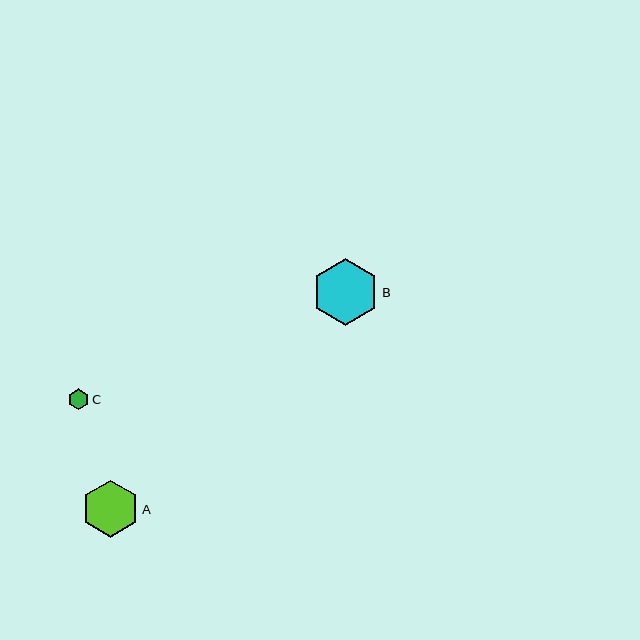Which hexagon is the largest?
Hexagon B is the largest with a size of approximately 66 pixels.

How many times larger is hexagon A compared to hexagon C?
Hexagon A is approximately 2.8 times the size of hexagon C.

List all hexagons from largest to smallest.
From largest to smallest: B, A, C.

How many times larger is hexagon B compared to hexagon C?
Hexagon B is approximately 3.2 times the size of hexagon C.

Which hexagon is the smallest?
Hexagon C is the smallest with a size of approximately 21 pixels.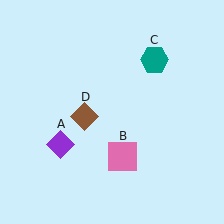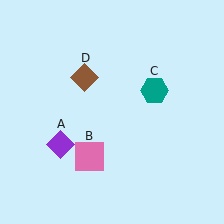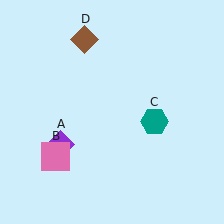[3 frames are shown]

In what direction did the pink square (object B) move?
The pink square (object B) moved left.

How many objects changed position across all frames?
3 objects changed position: pink square (object B), teal hexagon (object C), brown diamond (object D).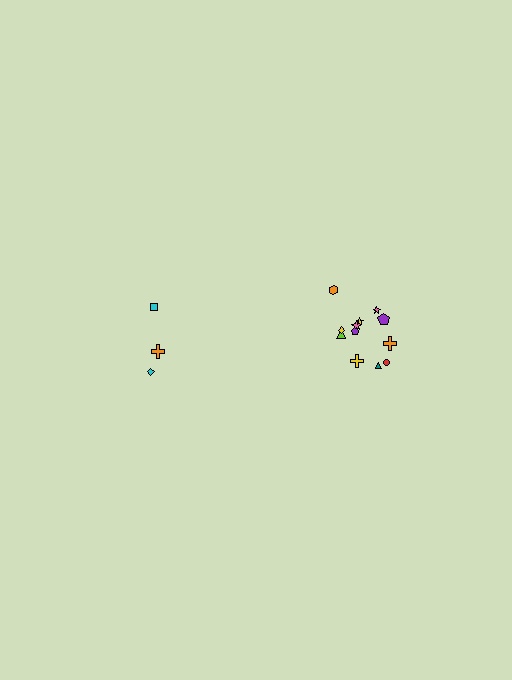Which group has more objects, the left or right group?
The right group.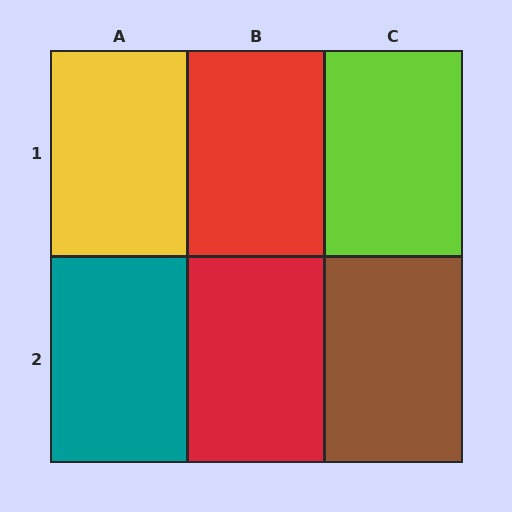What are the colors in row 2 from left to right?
Teal, red, brown.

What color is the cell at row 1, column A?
Yellow.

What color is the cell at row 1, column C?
Lime.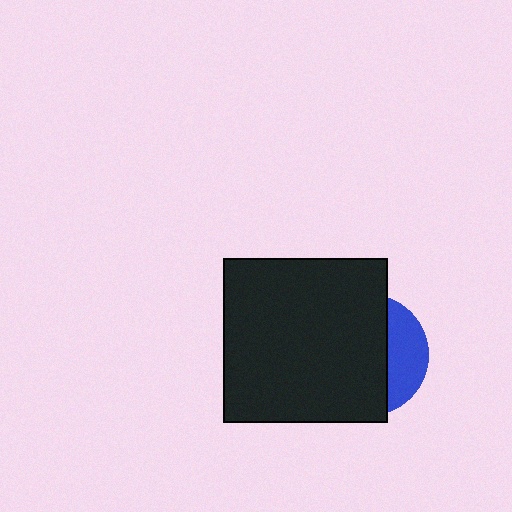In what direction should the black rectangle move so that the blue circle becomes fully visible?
The black rectangle should move left. That is the shortest direction to clear the overlap and leave the blue circle fully visible.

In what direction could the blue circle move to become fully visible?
The blue circle could move right. That would shift it out from behind the black rectangle entirely.